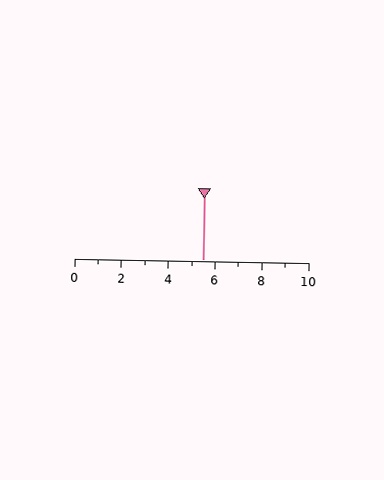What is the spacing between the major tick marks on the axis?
The major ticks are spaced 2 apart.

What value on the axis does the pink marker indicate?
The marker indicates approximately 5.5.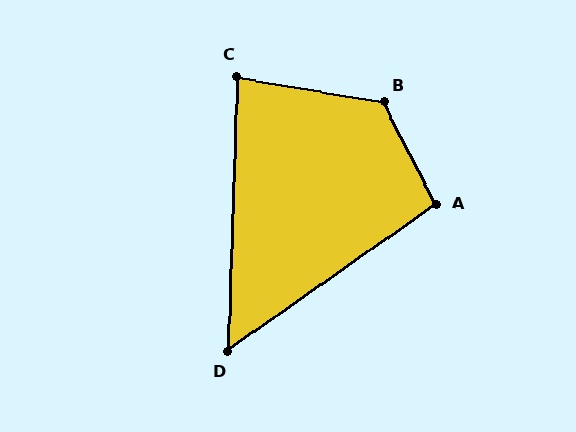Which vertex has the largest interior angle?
B, at approximately 127 degrees.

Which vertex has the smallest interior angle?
D, at approximately 53 degrees.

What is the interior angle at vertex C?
Approximately 82 degrees (acute).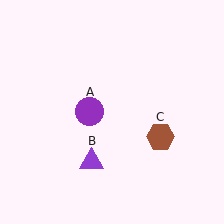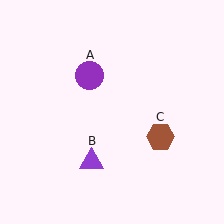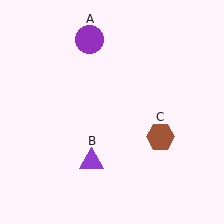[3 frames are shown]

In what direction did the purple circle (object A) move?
The purple circle (object A) moved up.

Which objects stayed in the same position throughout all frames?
Purple triangle (object B) and brown hexagon (object C) remained stationary.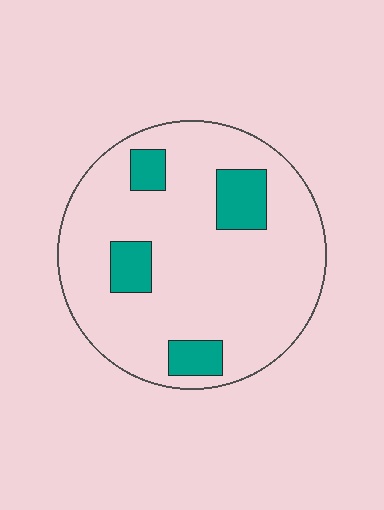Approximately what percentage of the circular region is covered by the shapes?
Approximately 15%.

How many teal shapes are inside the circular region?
4.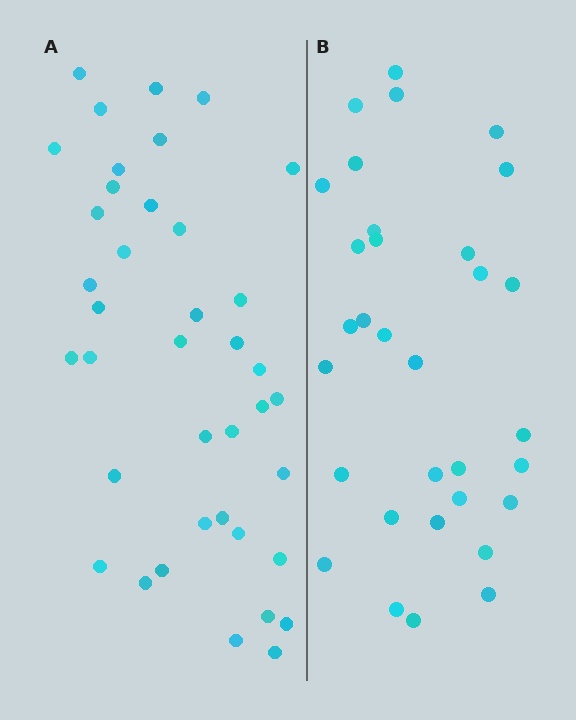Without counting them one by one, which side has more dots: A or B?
Region A (the left region) has more dots.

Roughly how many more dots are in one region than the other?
Region A has roughly 8 or so more dots than region B.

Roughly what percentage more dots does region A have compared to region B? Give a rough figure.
About 20% more.